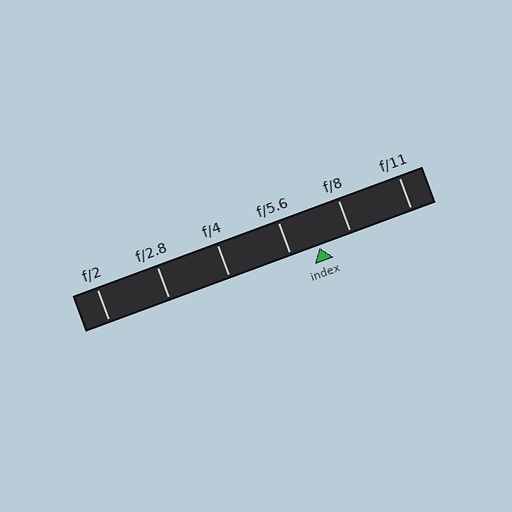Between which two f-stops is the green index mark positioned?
The index mark is between f/5.6 and f/8.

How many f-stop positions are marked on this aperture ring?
There are 6 f-stop positions marked.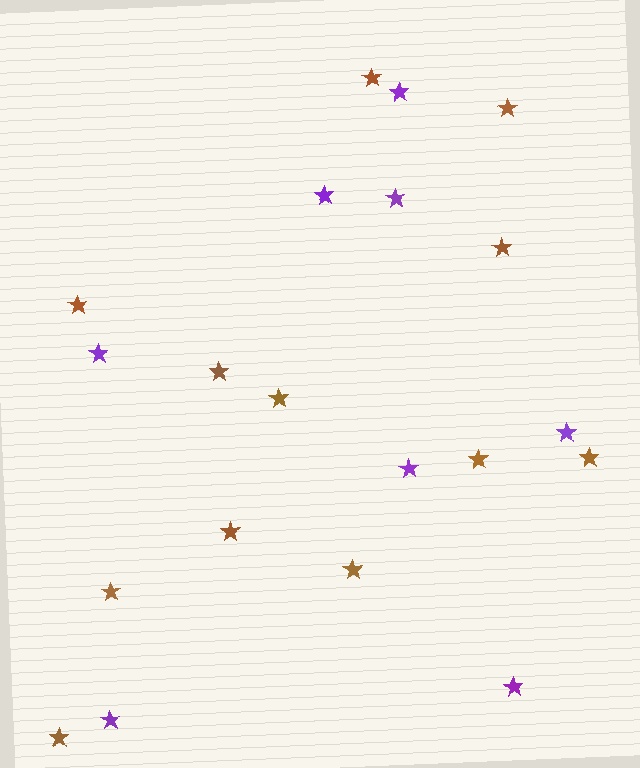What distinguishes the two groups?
There are 2 groups: one group of purple stars (8) and one group of brown stars (12).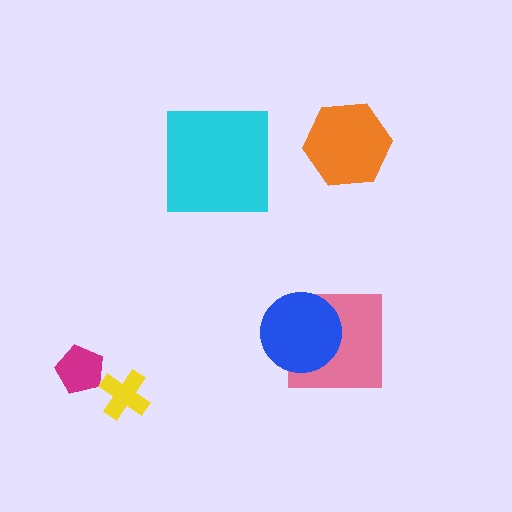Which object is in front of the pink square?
The blue circle is in front of the pink square.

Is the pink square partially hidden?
Yes, it is partially covered by another shape.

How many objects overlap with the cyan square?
0 objects overlap with the cyan square.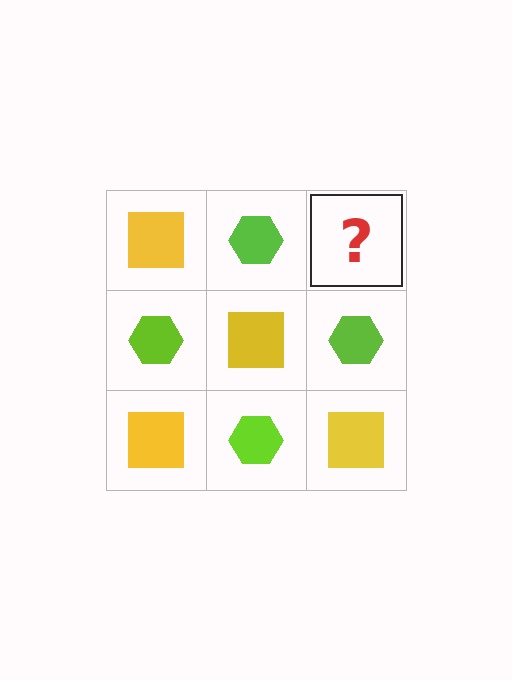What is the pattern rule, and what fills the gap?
The rule is that it alternates yellow square and lime hexagon in a checkerboard pattern. The gap should be filled with a yellow square.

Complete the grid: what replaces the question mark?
The question mark should be replaced with a yellow square.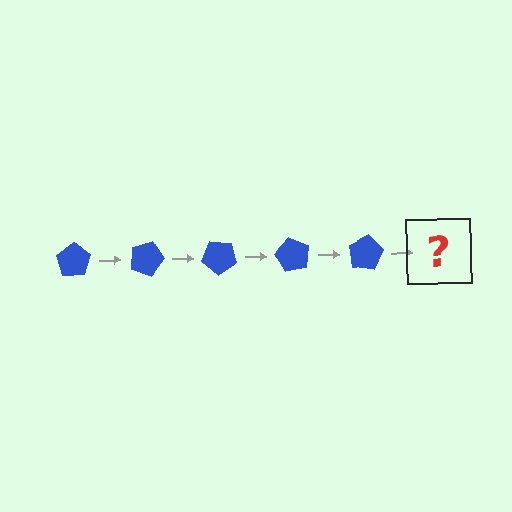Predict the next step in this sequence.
The next step is a blue pentagon rotated 100 degrees.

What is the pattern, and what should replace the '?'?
The pattern is that the pentagon rotates 20 degrees each step. The '?' should be a blue pentagon rotated 100 degrees.